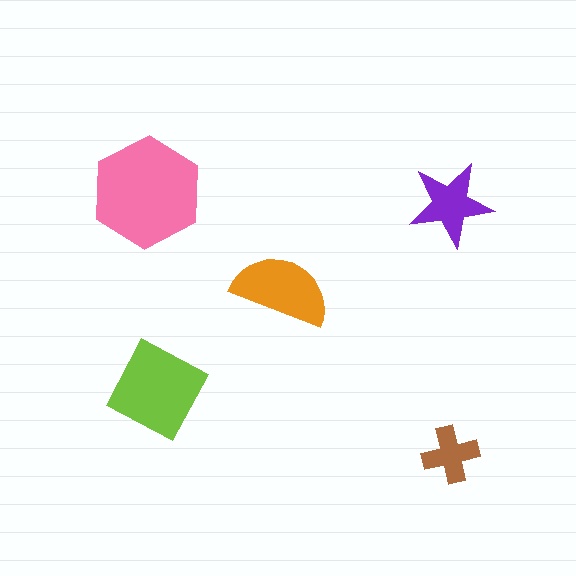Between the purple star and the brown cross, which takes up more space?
The purple star.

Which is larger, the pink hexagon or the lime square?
The pink hexagon.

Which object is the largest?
The pink hexagon.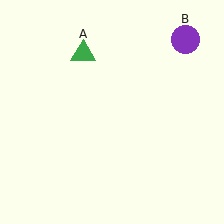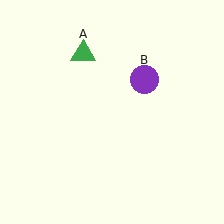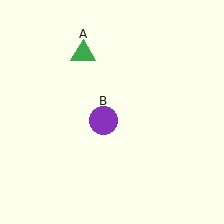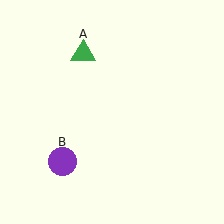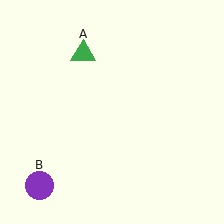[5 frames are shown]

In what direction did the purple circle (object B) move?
The purple circle (object B) moved down and to the left.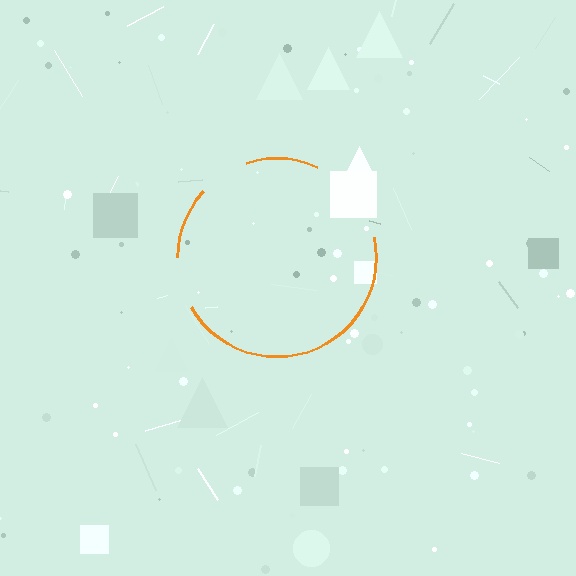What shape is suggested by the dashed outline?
The dashed outline suggests a circle.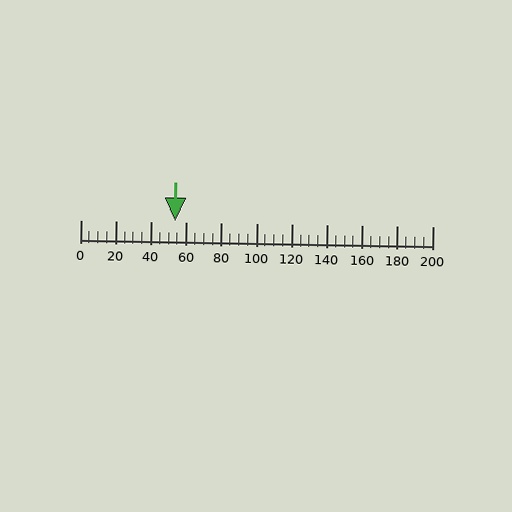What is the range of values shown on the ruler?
The ruler shows values from 0 to 200.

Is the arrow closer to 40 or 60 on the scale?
The arrow is closer to 60.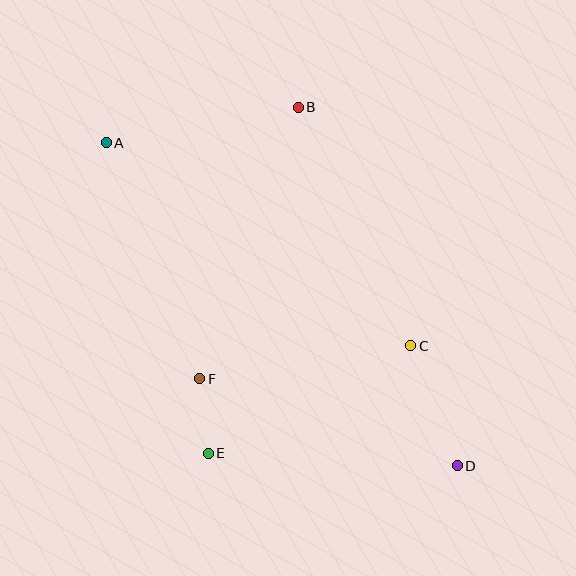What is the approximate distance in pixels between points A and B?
The distance between A and B is approximately 195 pixels.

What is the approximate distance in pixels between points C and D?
The distance between C and D is approximately 129 pixels.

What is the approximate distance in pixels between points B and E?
The distance between B and E is approximately 357 pixels.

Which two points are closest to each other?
Points E and F are closest to each other.